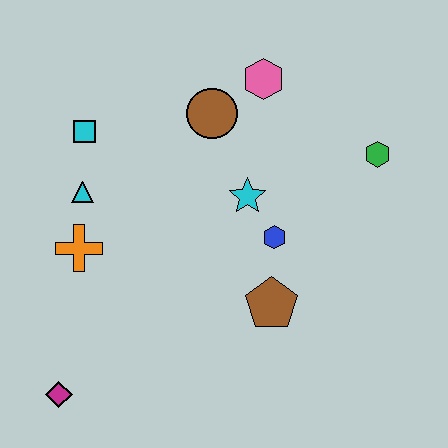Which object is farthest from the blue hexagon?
The magenta diamond is farthest from the blue hexagon.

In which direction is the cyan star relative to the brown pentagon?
The cyan star is above the brown pentagon.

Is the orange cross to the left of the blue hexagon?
Yes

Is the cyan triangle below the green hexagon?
Yes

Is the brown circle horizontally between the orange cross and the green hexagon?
Yes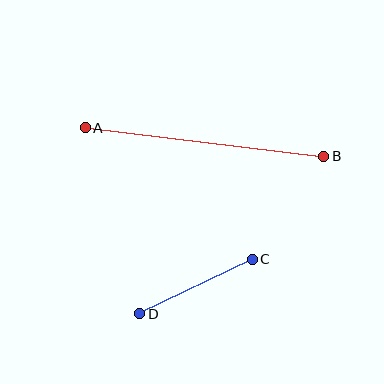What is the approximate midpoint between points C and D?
The midpoint is at approximately (196, 287) pixels.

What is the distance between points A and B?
The distance is approximately 240 pixels.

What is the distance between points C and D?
The distance is approximately 125 pixels.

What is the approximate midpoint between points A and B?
The midpoint is at approximately (205, 142) pixels.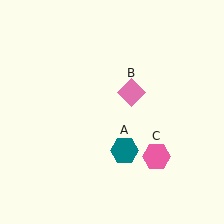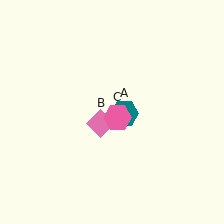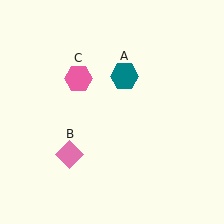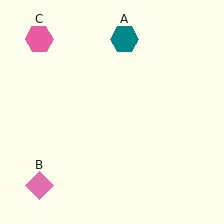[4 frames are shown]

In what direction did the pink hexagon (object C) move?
The pink hexagon (object C) moved up and to the left.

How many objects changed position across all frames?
3 objects changed position: teal hexagon (object A), pink diamond (object B), pink hexagon (object C).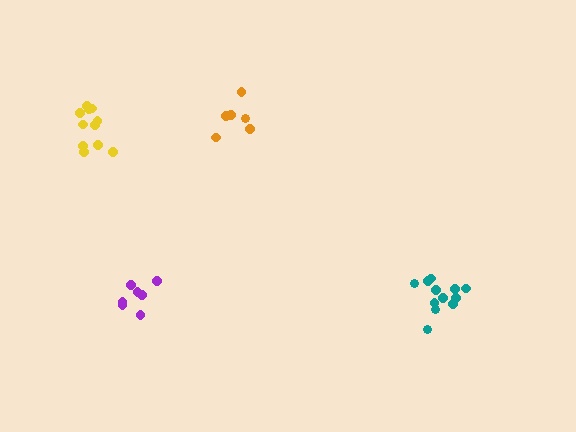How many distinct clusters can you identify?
There are 4 distinct clusters.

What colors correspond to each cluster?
The clusters are colored: yellow, orange, teal, purple.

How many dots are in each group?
Group 1: 11 dots, Group 2: 6 dots, Group 3: 12 dots, Group 4: 7 dots (36 total).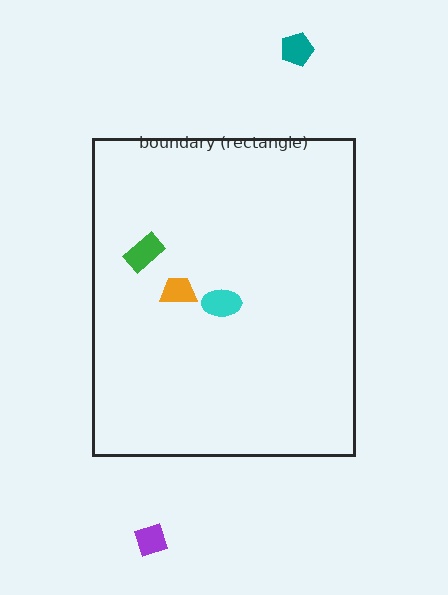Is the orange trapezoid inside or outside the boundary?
Inside.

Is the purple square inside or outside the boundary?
Outside.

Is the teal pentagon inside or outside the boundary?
Outside.